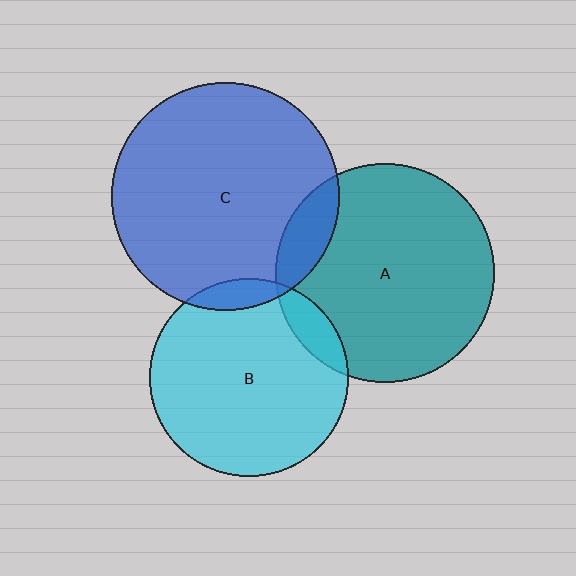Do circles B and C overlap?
Yes.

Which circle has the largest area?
Circle C (blue).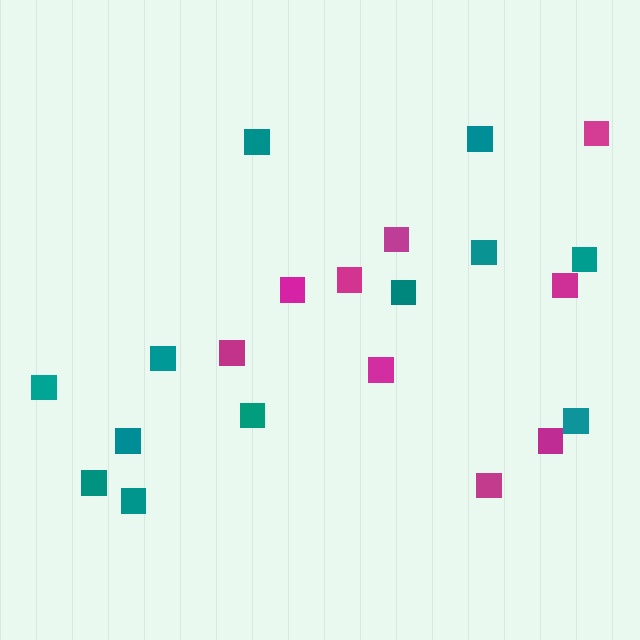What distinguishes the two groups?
There are 2 groups: one group of magenta squares (9) and one group of teal squares (12).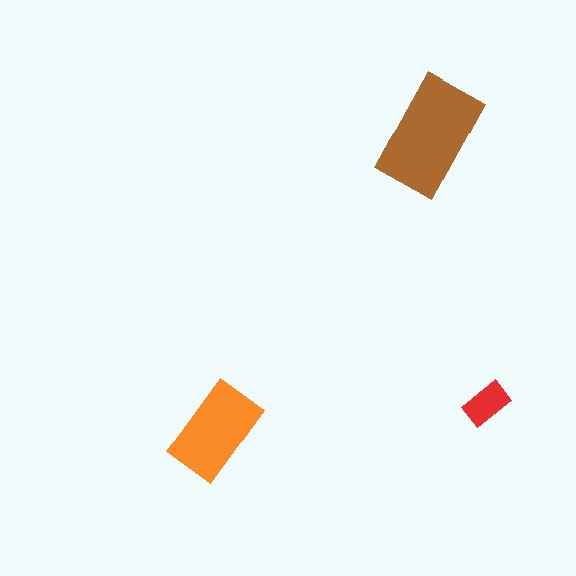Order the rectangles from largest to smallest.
the brown one, the orange one, the red one.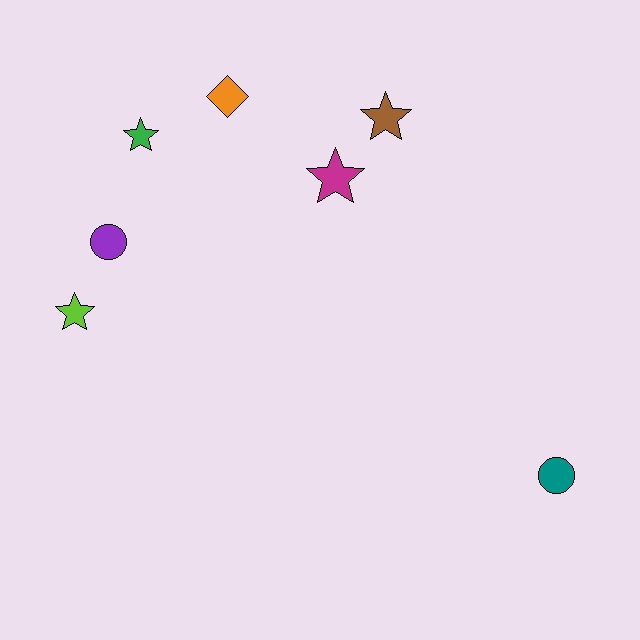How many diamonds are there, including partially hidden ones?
There is 1 diamond.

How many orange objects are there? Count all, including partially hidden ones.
There is 1 orange object.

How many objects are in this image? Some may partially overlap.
There are 7 objects.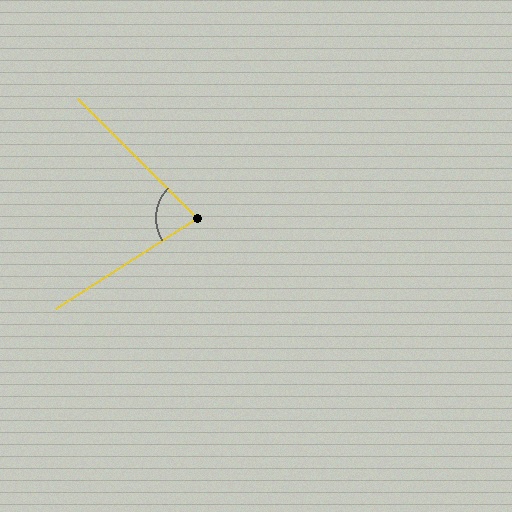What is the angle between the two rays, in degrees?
Approximately 77 degrees.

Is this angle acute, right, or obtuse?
It is acute.